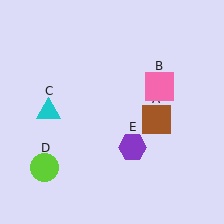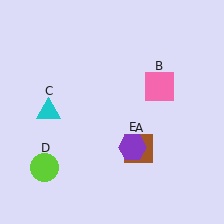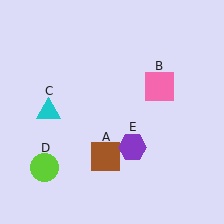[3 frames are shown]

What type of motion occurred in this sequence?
The brown square (object A) rotated clockwise around the center of the scene.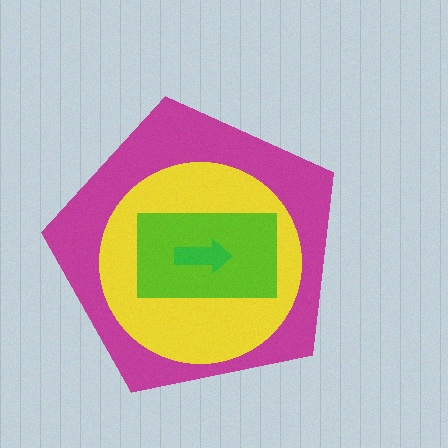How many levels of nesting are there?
4.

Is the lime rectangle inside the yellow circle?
Yes.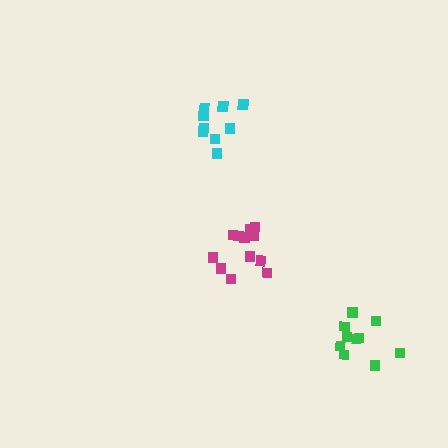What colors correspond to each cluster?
The clusters are colored: magenta, cyan, green.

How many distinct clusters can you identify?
There are 3 distinct clusters.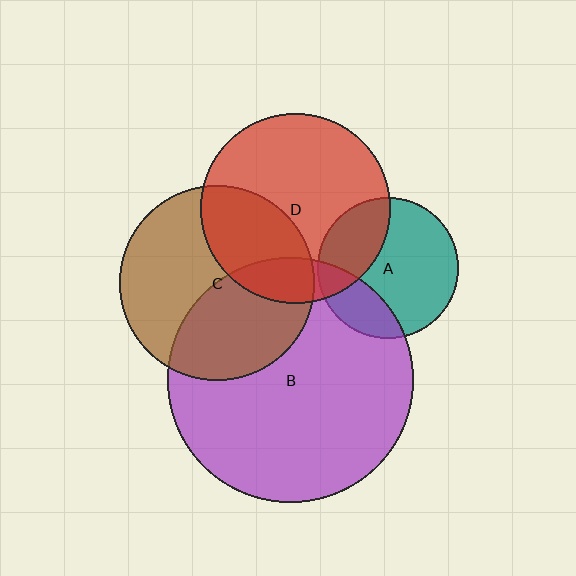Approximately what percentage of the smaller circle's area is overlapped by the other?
Approximately 40%.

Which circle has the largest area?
Circle B (purple).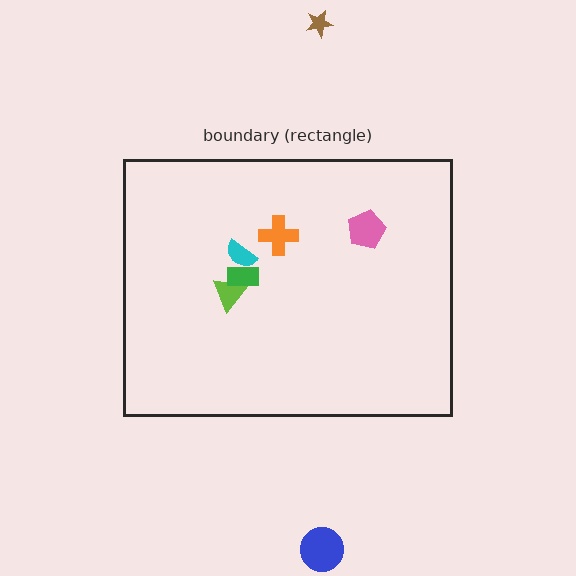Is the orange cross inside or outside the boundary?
Inside.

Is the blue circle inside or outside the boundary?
Outside.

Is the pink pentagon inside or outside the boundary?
Inside.